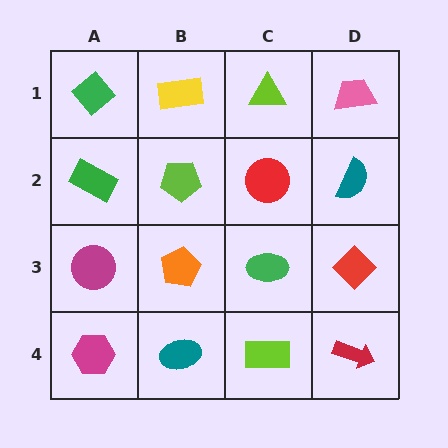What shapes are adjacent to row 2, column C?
A lime triangle (row 1, column C), a green ellipse (row 3, column C), a lime pentagon (row 2, column B), a teal semicircle (row 2, column D).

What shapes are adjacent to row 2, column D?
A pink trapezoid (row 1, column D), a red diamond (row 3, column D), a red circle (row 2, column C).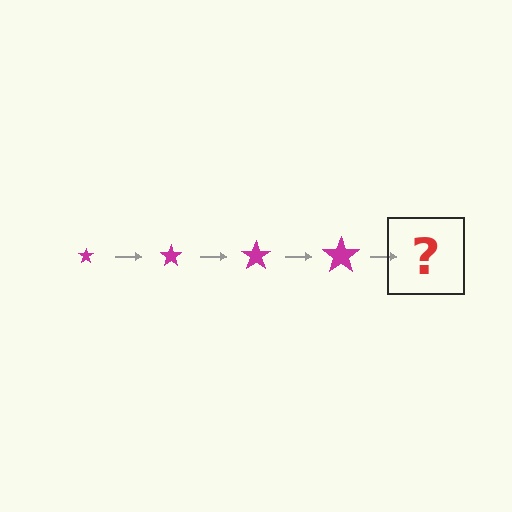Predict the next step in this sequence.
The next step is a magenta star, larger than the previous one.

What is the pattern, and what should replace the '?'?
The pattern is that the star gets progressively larger each step. The '?' should be a magenta star, larger than the previous one.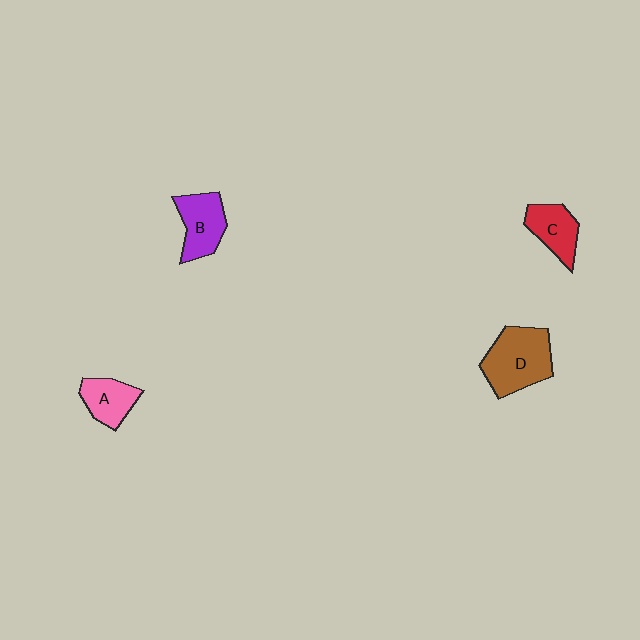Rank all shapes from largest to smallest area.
From largest to smallest: D (brown), B (purple), C (red), A (pink).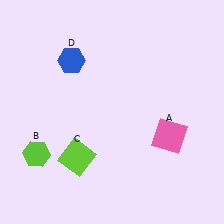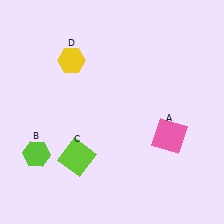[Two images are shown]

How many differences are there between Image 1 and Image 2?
There is 1 difference between the two images.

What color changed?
The hexagon (D) changed from blue in Image 1 to yellow in Image 2.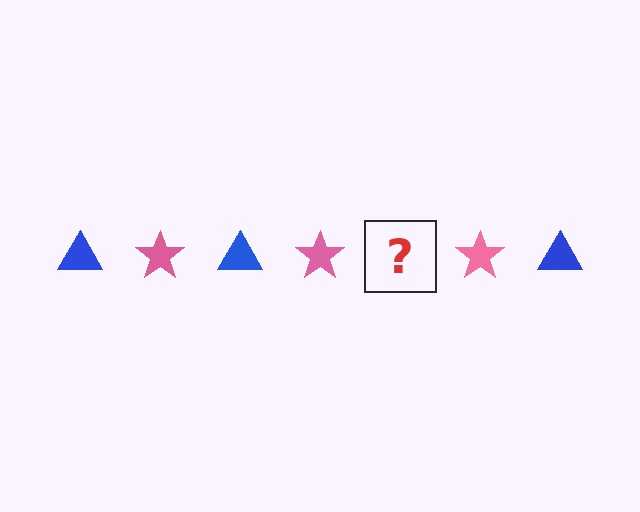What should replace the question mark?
The question mark should be replaced with a blue triangle.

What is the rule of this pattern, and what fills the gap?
The rule is that the pattern alternates between blue triangle and pink star. The gap should be filled with a blue triangle.